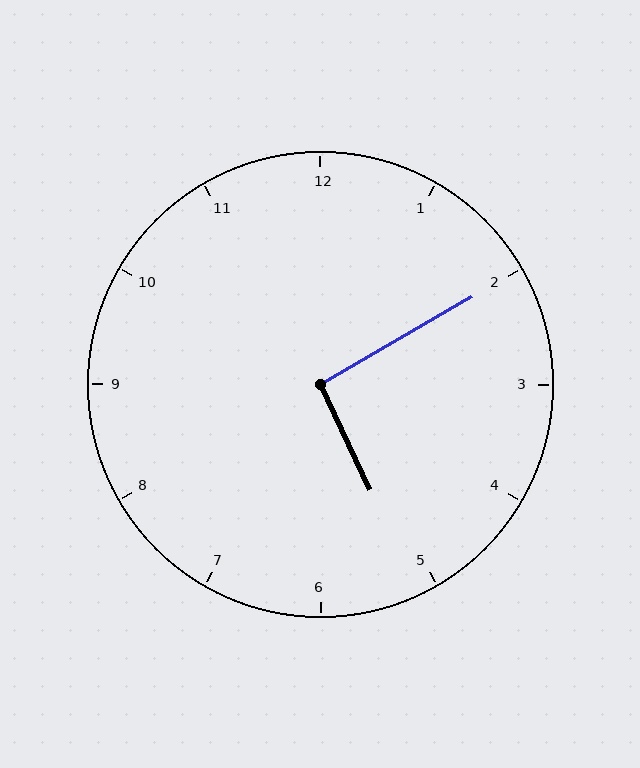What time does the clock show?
5:10.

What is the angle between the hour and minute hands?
Approximately 95 degrees.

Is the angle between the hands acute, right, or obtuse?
It is right.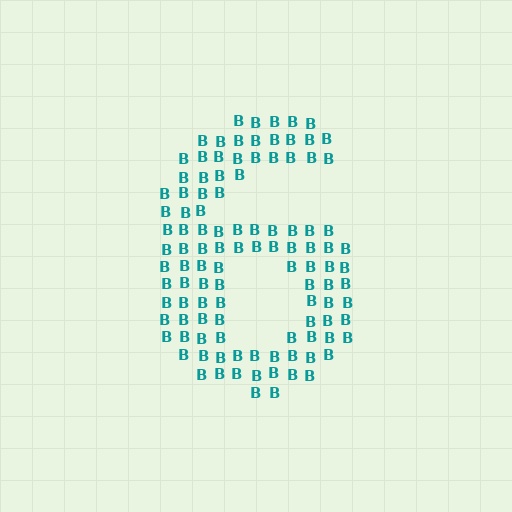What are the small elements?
The small elements are letter B's.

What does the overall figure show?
The overall figure shows the digit 6.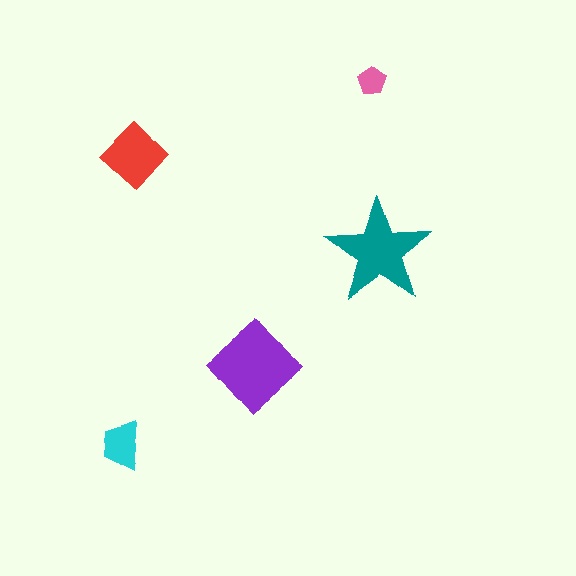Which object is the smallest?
The pink pentagon.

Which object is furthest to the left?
The cyan trapezoid is leftmost.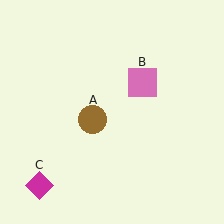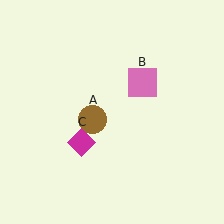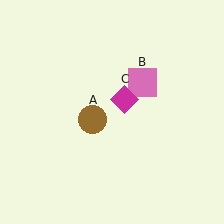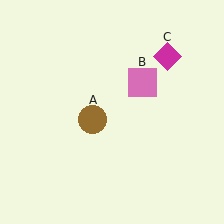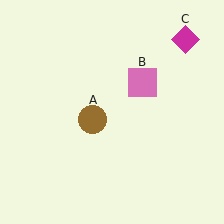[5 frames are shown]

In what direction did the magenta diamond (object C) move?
The magenta diamond (object C) moved up and to the right.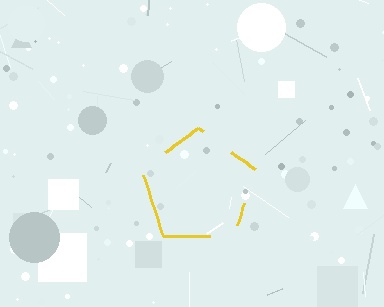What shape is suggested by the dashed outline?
The dashed outline suggests a pentagon.